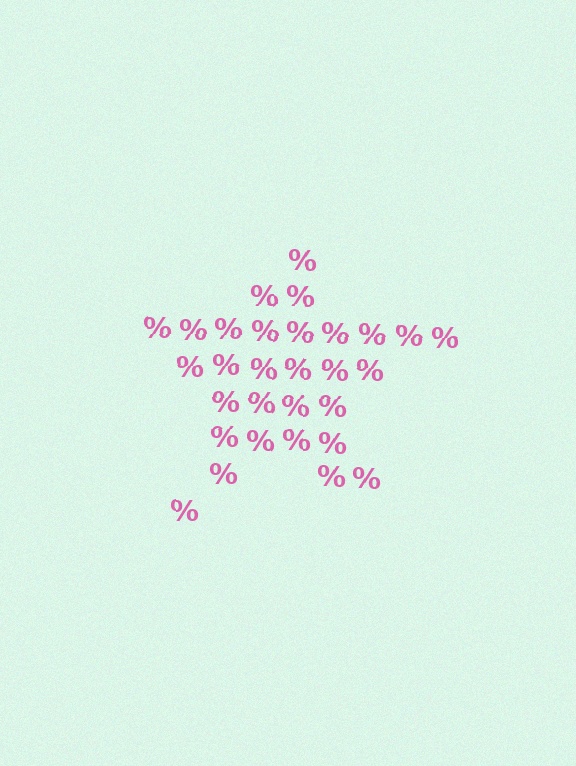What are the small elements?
The small elements are percent signs.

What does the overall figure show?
The overall figure shows a star.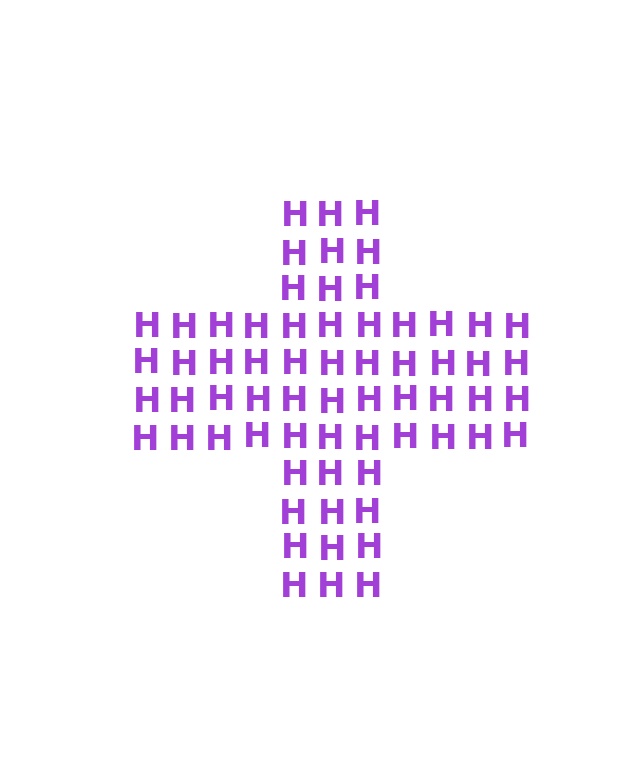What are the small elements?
The small elements are letter H's.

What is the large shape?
The large shape is a cross.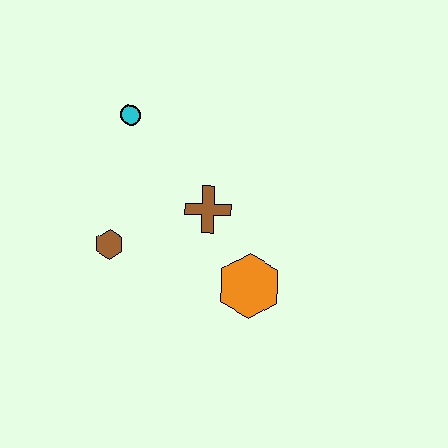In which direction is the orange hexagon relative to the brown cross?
The orange hexagon is below the brown cross.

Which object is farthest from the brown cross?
The cyan circle is farthest from the brown cross.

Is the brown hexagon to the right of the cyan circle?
No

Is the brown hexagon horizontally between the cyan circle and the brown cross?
No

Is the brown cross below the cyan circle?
Yes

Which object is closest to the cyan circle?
The brown cross is closest to the cyan circle.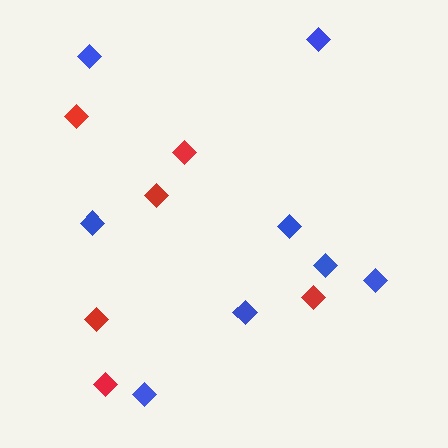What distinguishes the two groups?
There are 2 groups: one group of red diamonds (6) and one group of blue diamonds (8).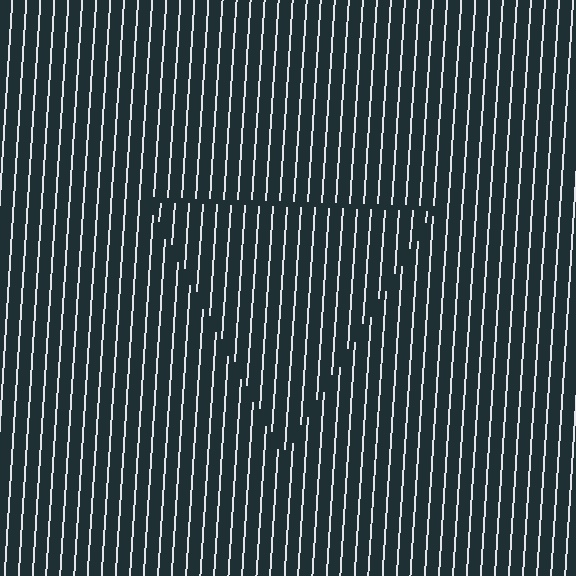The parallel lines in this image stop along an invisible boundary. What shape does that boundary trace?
An illusory triangle. The interior of the shape contains the same grating, shifted by half a period — the contour is defined by the phase discontinuity where line-ends from the inner and outer gratings abut.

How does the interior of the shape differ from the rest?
The interior of the shape contains the same grating, shifted by half a period — the contour is defined by the phase discontinuity where line-ends from the inner and outer gratings abut.